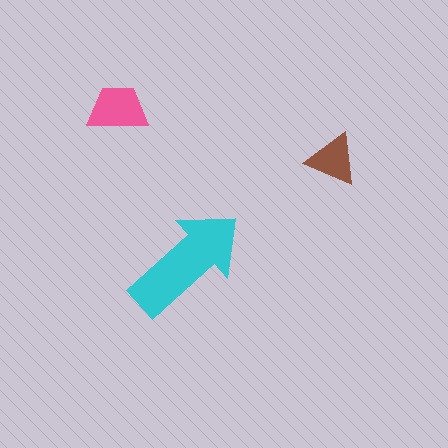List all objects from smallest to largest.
The brown triangle, the pink trapezoid, the cyan arrow.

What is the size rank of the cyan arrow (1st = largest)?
1st.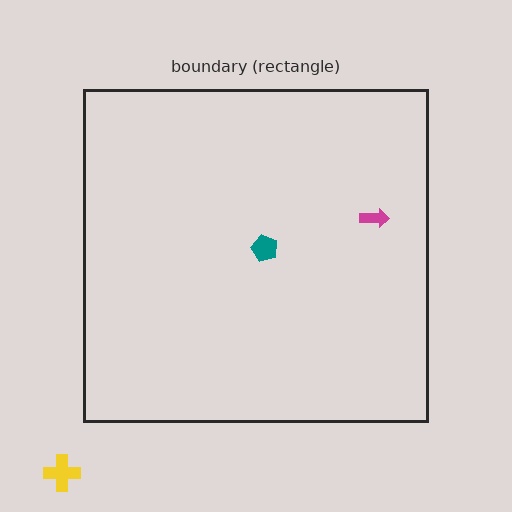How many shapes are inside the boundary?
2 inside, 1 outside.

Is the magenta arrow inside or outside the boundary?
Inside.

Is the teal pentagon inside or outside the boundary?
Inside.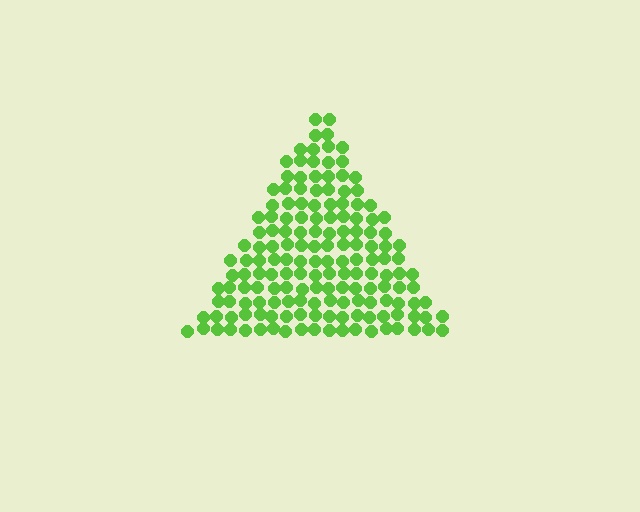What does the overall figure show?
The overall figure shows a triangle.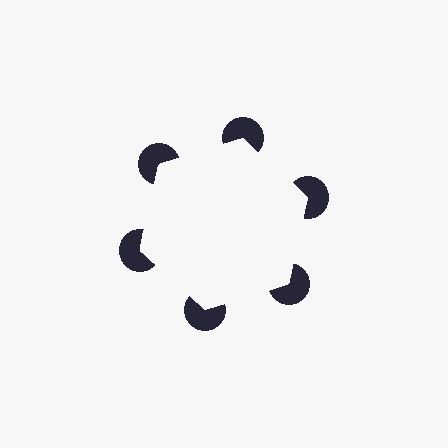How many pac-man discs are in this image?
There are 6 — one at each vertex of the illusory hexagon.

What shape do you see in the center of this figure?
An illusory hexagon — its edges are inferred from the aligned wedge cuts in the pac-man discs, not physically drawn.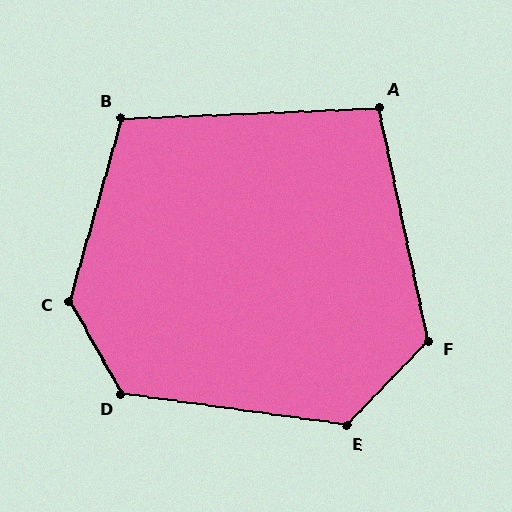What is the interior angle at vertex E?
Approximately 126 degrees (obtuse).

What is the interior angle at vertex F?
Approximately 124 degrees (obtuse).